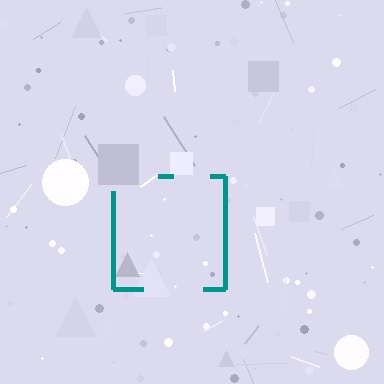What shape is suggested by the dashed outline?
The dashed outline suggests a square.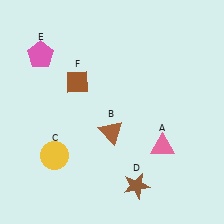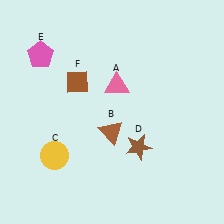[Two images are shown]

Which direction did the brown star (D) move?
The brown star (D) moved up.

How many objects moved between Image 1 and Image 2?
2 objects moved between the two images.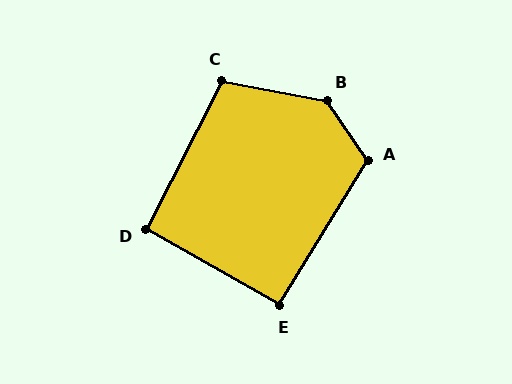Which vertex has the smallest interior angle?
E, at approximately 92 degrees.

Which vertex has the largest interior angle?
B, at approximately 134 degrees.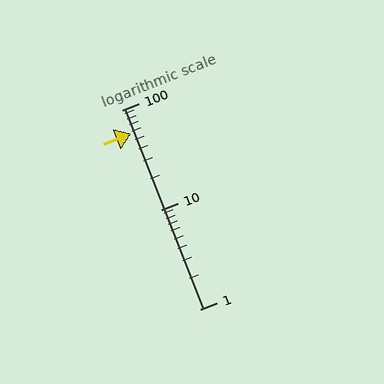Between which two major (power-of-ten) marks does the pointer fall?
The pointer is between 10 and 100.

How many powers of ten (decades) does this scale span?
The scale spans 2 decades, from 1 to 100.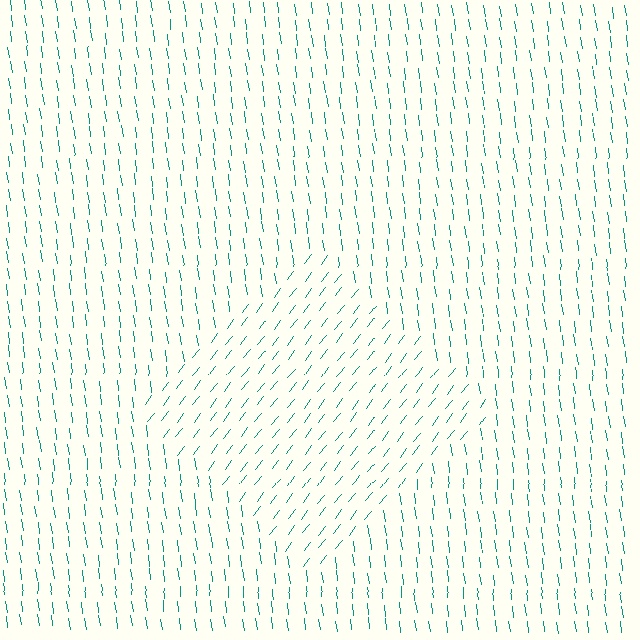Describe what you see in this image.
The image is filled with small teal line segments. A diamond region in the image has lines oriented differently from the surrounding lines, creating a visible texture boundary.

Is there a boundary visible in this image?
Yes, there is a texture boundary formed by a change in line orientation.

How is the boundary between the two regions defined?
The boundary is defined purely by a change in line orientation (approximately 45 degrees difference). All lines are the same color and thickness.